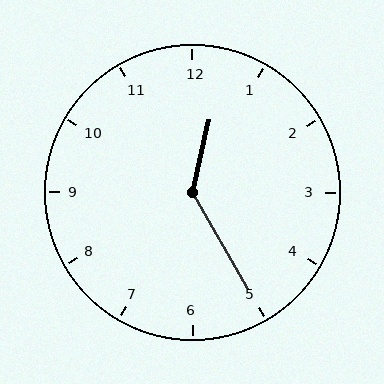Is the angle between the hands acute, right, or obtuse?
It is obtuse.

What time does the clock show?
12:25.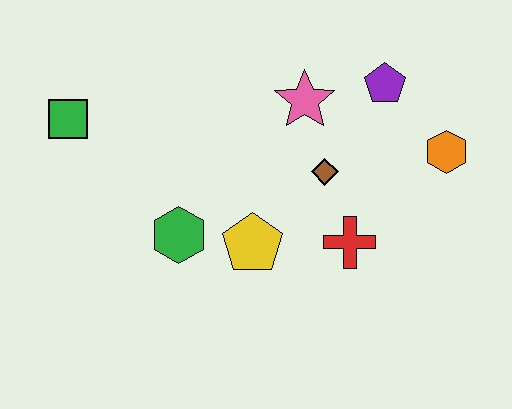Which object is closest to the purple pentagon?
The pink star is closest to the purple pentagon.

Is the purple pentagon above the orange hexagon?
Yes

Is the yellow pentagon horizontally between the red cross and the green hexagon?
Yes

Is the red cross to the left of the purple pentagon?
Yes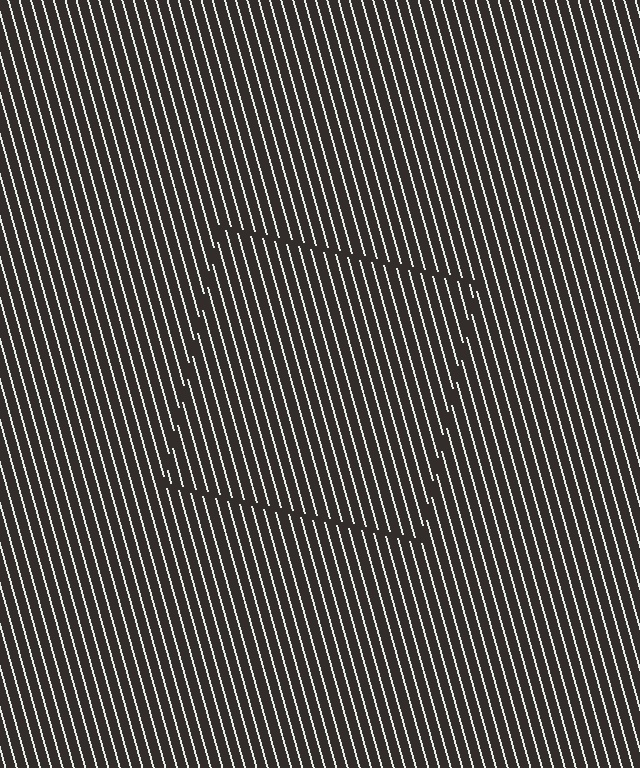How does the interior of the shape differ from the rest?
The interior of the shape contains the same grating, shifted by half a period — the contour is defined by the phase discontinuity where line-ends from the inner and outer gratings abut.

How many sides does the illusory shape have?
4 sides — the line-ends trace a square.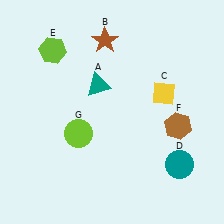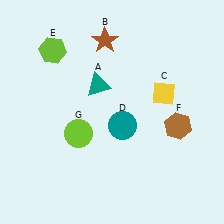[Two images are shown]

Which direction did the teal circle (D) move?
The teal circle (D) moved left.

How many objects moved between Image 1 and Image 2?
1 object moved between the two images.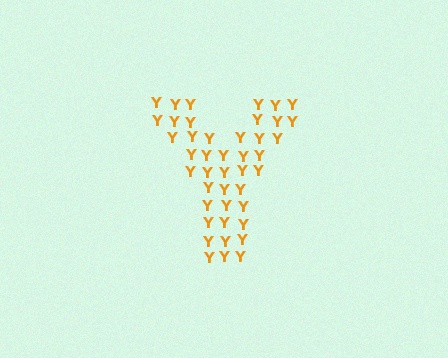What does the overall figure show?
The overall figure shows the letter Y.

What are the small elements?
The small elements are letter Y's.